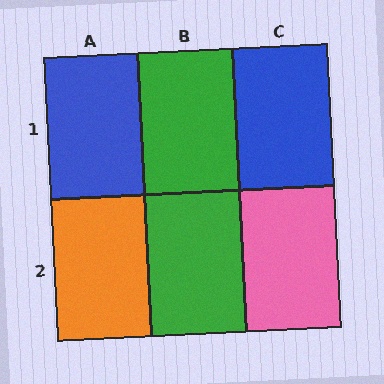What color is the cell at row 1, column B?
Green.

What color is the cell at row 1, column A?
Blue.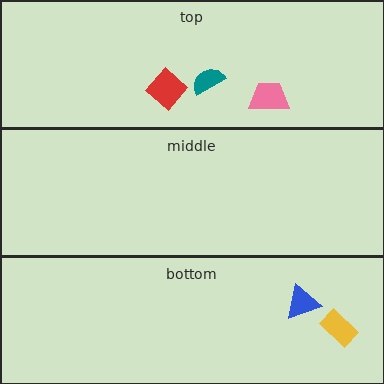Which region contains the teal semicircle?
The top region.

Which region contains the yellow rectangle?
The bottom region.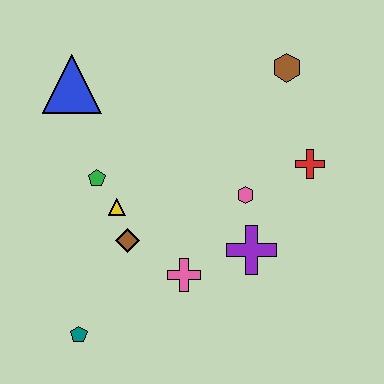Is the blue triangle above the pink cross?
Yes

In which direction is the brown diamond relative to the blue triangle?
The brown diamond is below the blue triangle.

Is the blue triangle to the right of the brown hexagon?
No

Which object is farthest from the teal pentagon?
The brown hexagon is farthest from the teal pentagon.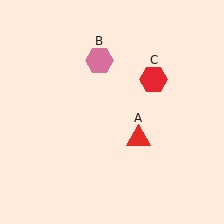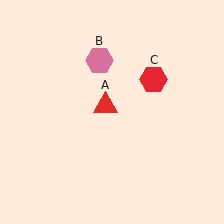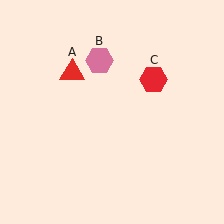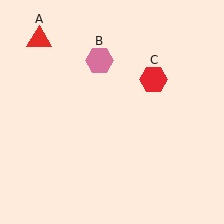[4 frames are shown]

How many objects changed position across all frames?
1 object changed position: red triangle (object A).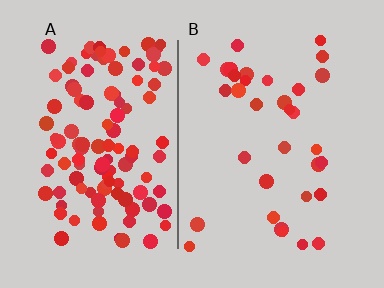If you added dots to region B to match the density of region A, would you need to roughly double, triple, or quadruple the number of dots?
Approximately triple.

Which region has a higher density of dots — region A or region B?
A (the left).